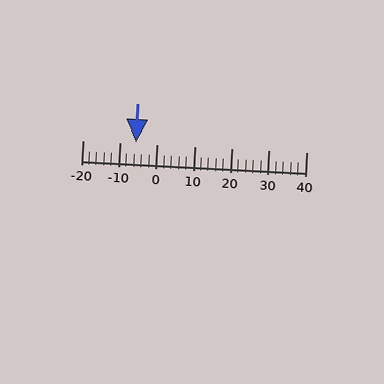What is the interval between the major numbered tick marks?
The major tick marks are spaced 10 units apart.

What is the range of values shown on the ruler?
The ruler shows values from -20 to 40.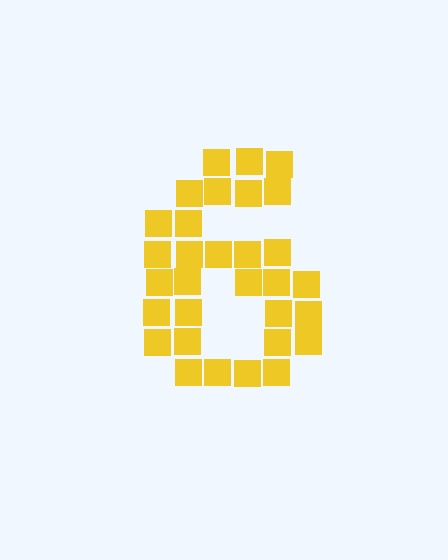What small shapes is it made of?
It is made of small squares.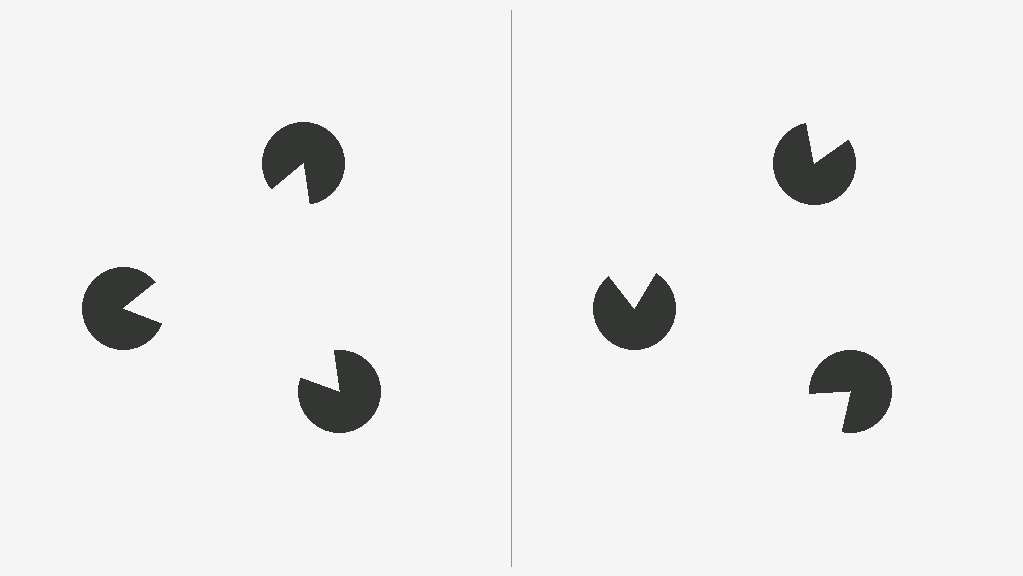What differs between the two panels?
The pac-man discs are positioned identically on both sides; only the wedge orientations differ. On the left they align to a triangle; on the right they are misaligned.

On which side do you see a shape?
An illusory triangle appears on the left side. On the right side the wedge cuts are rotated, so no coherent shape forms.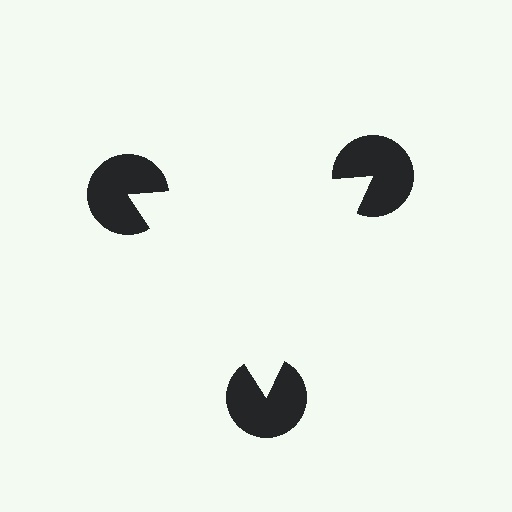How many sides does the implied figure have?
3 sides.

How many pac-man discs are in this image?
There are 3 — one at each vertex of the illusory triangle.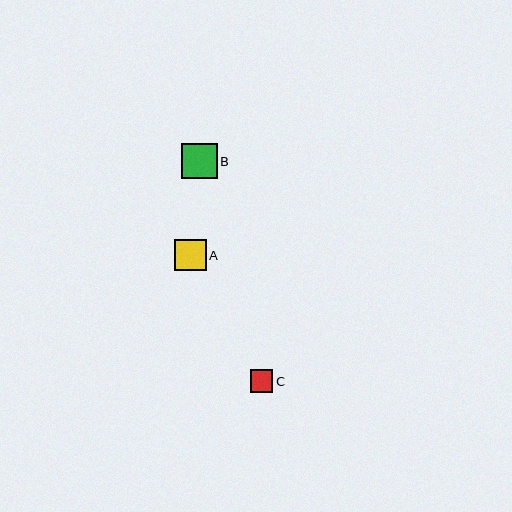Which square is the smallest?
Square C is the smallest with a size of approximately 22 pixels.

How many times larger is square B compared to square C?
Square B is approximately 1.6 times the size of square C.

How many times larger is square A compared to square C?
Square A is approximately 1.4 times the size of square C.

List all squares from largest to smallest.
From largest to smallest: B, A, C.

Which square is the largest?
Square B is the largest with a size of approximately 35 pixels.